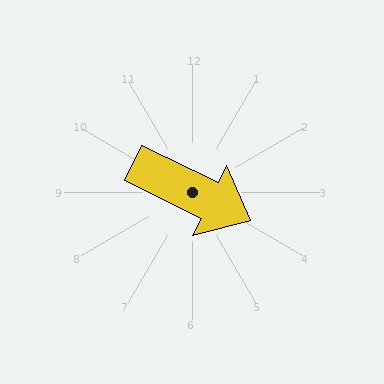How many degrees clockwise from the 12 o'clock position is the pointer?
Approximately 116 degrees.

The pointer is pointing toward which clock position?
Roughly 4 o'clock.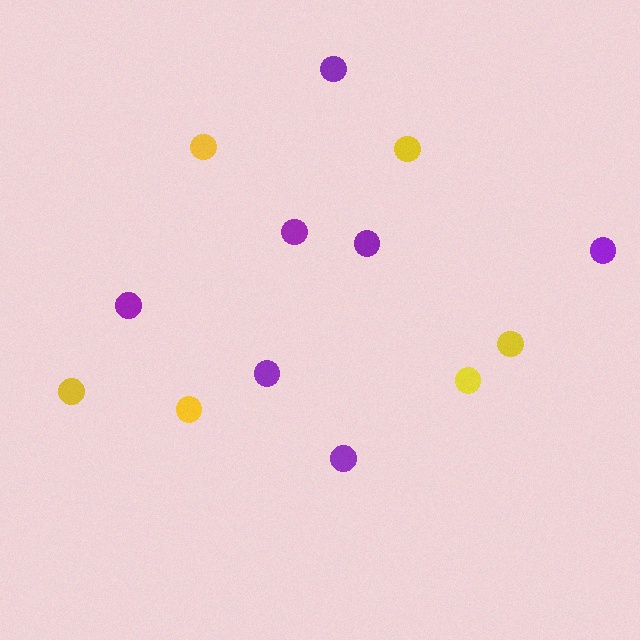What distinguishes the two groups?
There are 2 groups: one group of purple circles (7) and one group of yellow circles (6).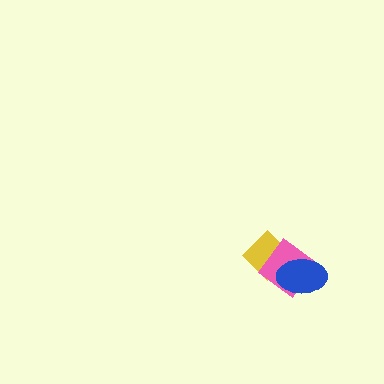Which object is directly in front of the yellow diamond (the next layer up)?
The pink diamond is directly in front of the yellow diamond.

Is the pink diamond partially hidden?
Yes, it is partially covered by another shape.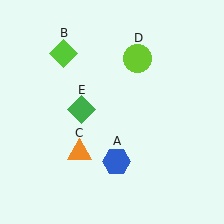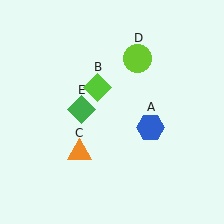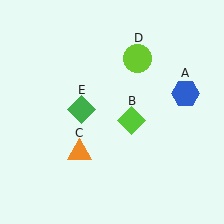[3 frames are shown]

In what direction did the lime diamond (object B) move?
The lime diamond (object B) moved down and to the right.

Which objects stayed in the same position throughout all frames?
Orange triangle (object C) and lime circle (object D) and green diamond (object E) remained stationary.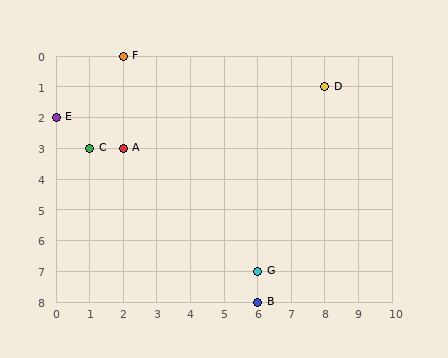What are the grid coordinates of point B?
Point B is at grid coordinates (6, 8).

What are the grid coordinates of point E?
Point E is at grid coordinates (0, 2).